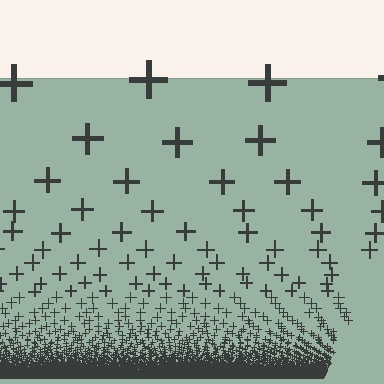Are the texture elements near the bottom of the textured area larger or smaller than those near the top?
Smaller. The gradient is inverted — elements near the bottom are smaller and denser.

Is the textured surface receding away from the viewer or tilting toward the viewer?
The surface appears to tilt toward the viewer. Texture elements get larger and sparser toward the top.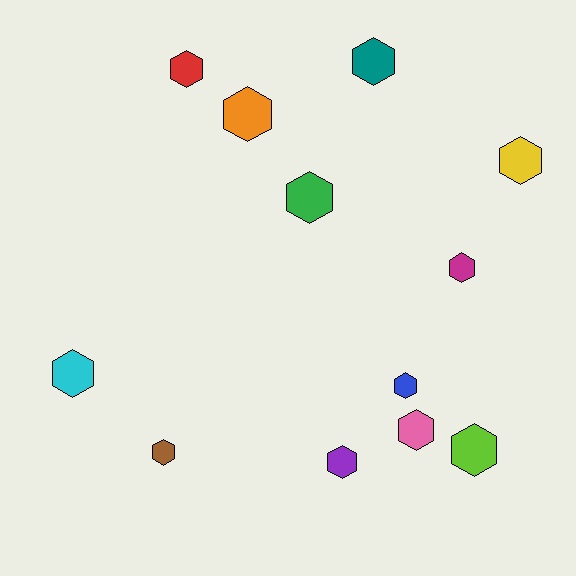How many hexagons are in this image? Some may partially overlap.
There are 12 hexagons.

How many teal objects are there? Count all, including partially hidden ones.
There is 1 teal object.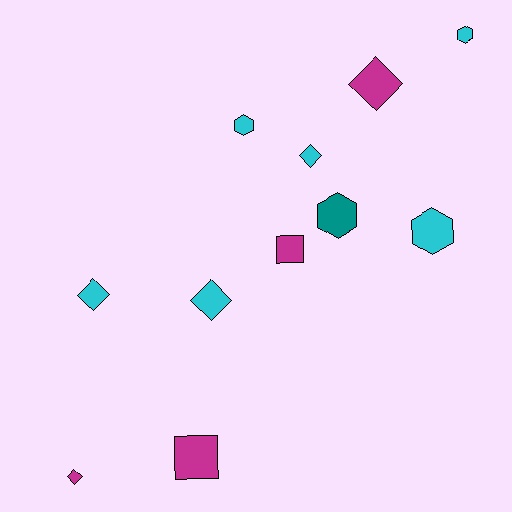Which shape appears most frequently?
Diamond, with 5 objects.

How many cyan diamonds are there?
There are 3 cyan diamonds.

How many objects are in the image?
There are 11 objects.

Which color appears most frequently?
Cyan, with 6 objects.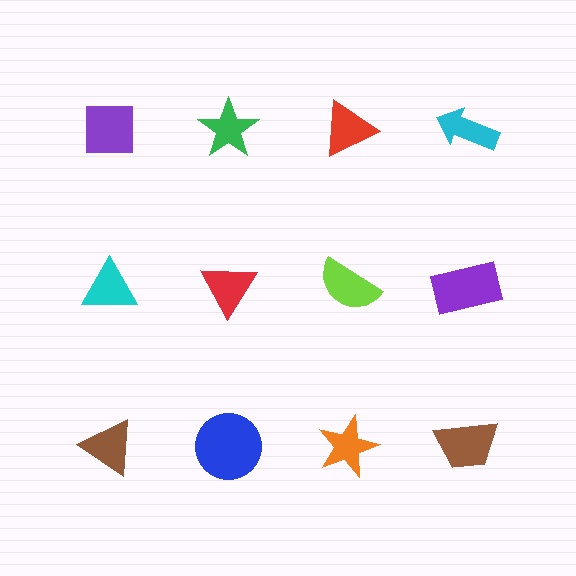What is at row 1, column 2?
A green star.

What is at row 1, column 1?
A purple square.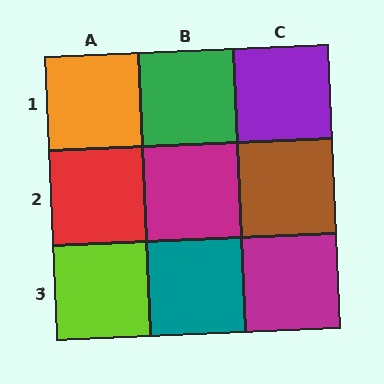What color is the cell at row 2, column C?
Brown.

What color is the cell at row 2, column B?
Magenta.